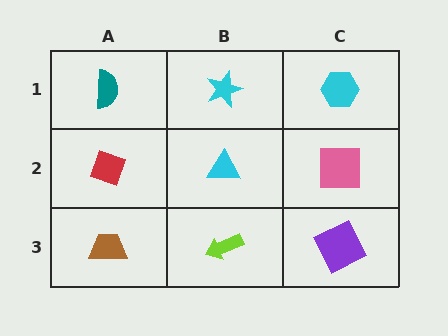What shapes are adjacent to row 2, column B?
A cyan star (row 1, column B), a lime arrow (row 3, column B), a red diamond (row 2, column A), a pink square (row 2, column C).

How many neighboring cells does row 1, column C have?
2.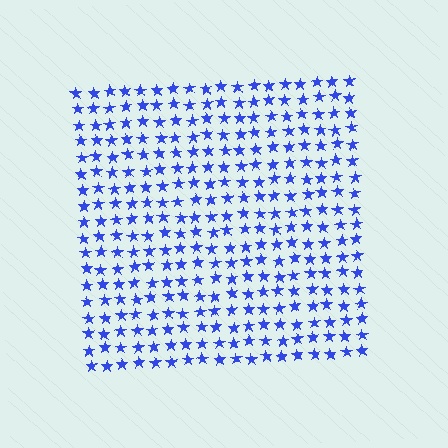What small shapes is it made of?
It is made of small stars.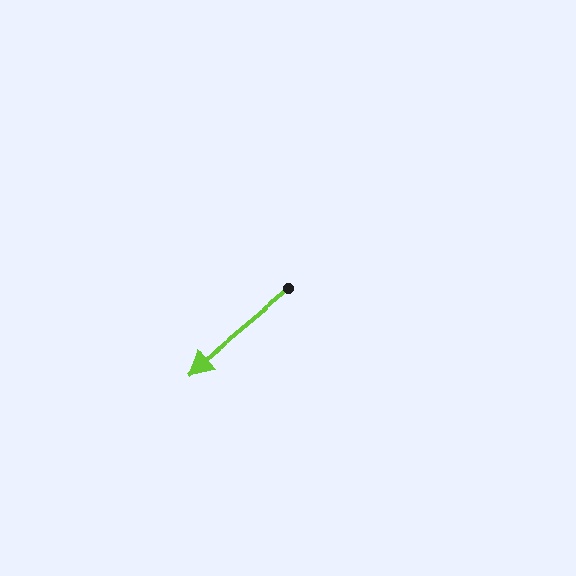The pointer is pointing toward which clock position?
Roughly 8 o'clock.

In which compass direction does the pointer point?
Southwest.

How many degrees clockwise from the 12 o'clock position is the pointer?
Approximately 230 degrees.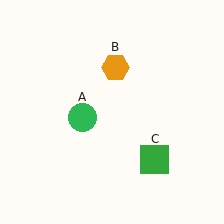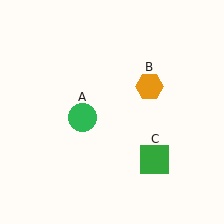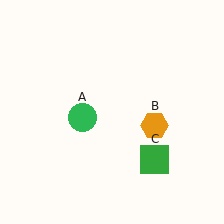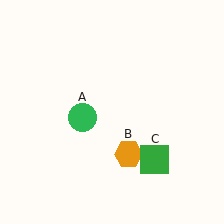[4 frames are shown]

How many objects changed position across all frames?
1 object changed position: orange hexagon (object B).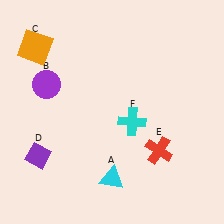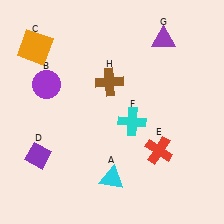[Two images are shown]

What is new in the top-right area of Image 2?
A purple triangle (G) was added in the top-right area of Image 2.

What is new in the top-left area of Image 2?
A brown cross (H) was added in the top-left area of Image 2.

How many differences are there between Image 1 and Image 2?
There are 2 differences between the two images.